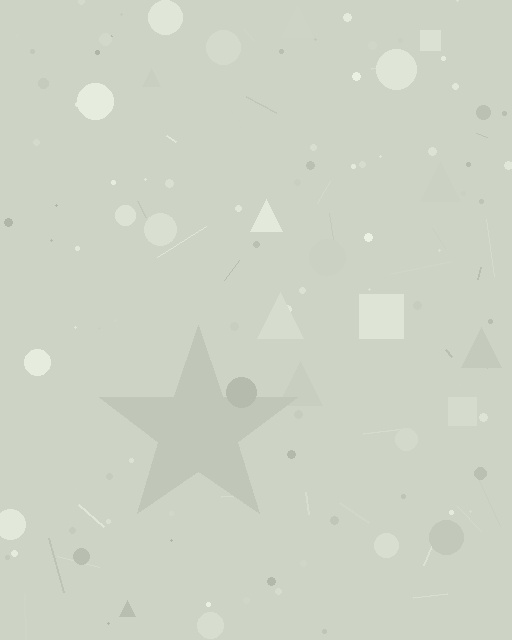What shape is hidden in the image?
A star is hidden in the image.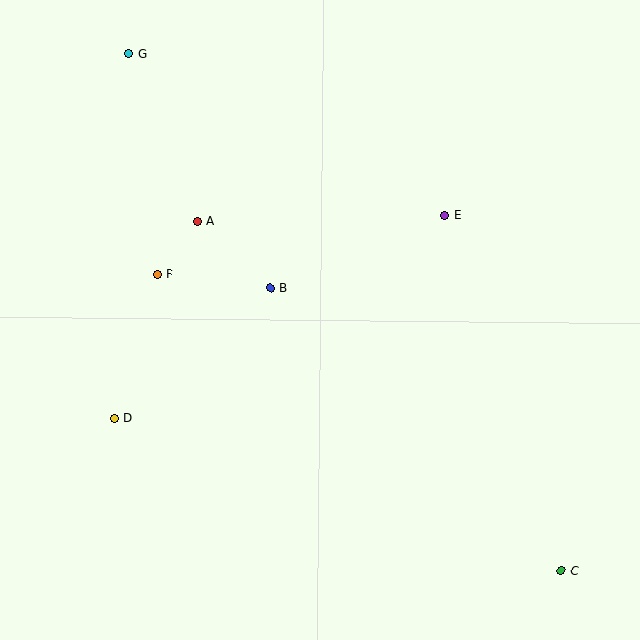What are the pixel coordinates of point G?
Point G is at (128, 54).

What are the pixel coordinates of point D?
Point D is at (114, 418).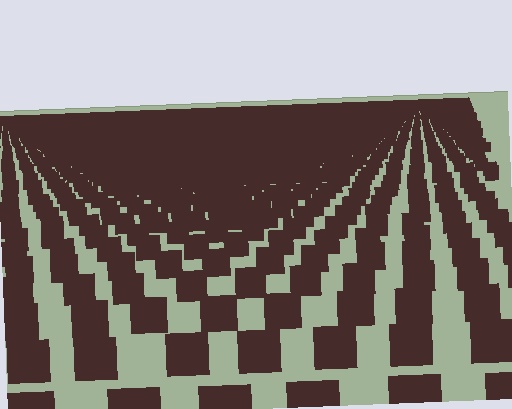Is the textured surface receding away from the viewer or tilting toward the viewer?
The surface is receding away from the viewer. Texture elements get smaller and denser toward the top.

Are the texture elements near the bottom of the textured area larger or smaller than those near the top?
Larger. Near the bottom, elements are closer to the viewer and appear at a bigger on-screen size.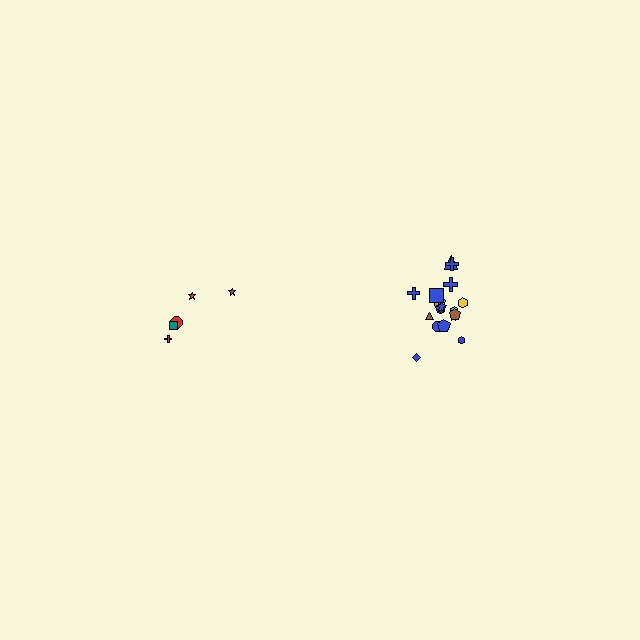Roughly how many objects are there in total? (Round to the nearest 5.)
Roughly 25 objects in total.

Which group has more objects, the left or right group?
The right group.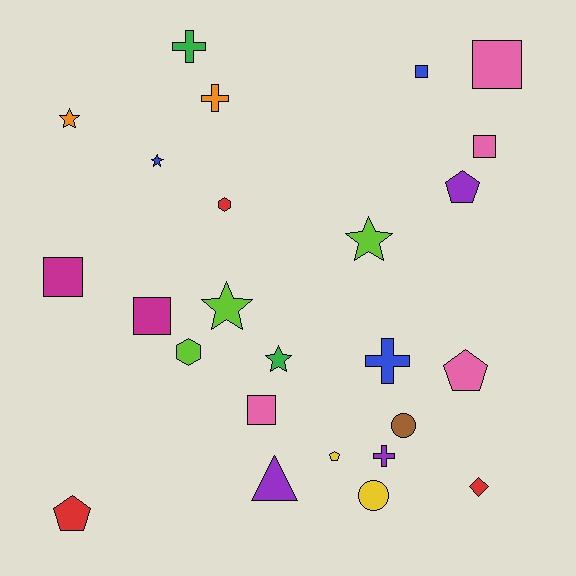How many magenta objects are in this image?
There are 2 magenta objects.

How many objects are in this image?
There are 25 objects.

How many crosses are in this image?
There are 4 crosses.